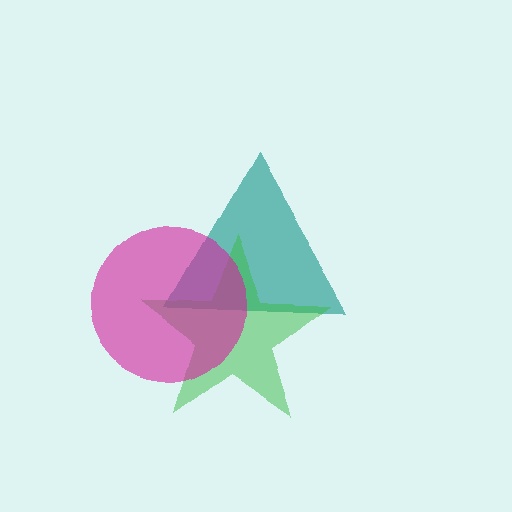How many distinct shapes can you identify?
There are 3 distinct shapes: a teal triangle, a green star, a magenta circle.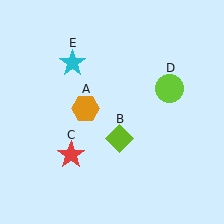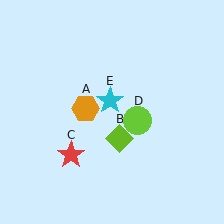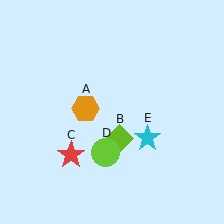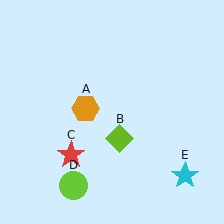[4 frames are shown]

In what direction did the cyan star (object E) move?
The cyan star (object E) moved down and to the right.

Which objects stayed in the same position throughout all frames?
Orange hexagon (object A) and lime diamond (object B) and red star (object C) remained stationary.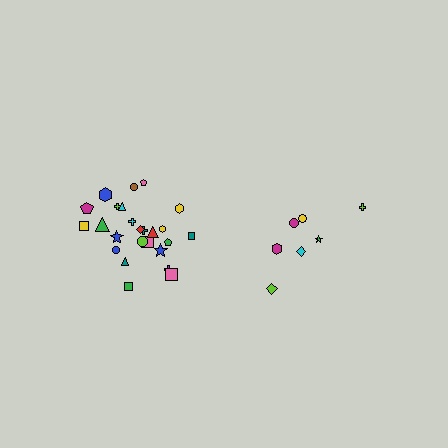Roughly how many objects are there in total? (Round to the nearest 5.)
Roughly 30 objects in total.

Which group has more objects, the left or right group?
The left group.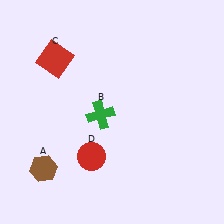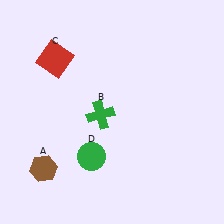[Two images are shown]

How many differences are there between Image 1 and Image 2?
There is 1 difference between the two images.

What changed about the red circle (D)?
In Image 1, D is red. In Image 2, it changed to green.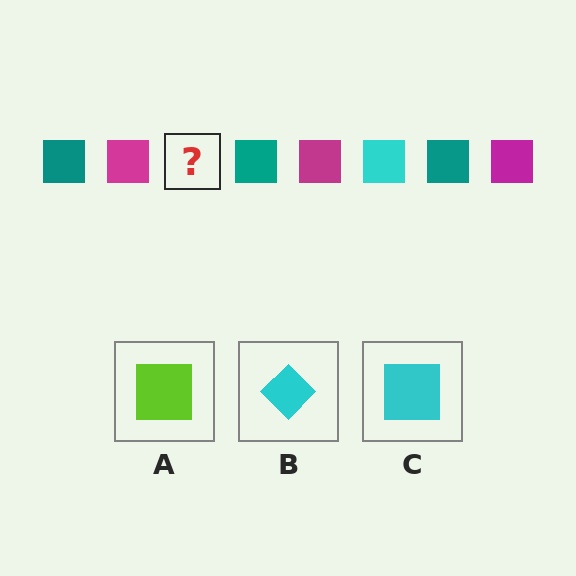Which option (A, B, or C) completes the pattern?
C.